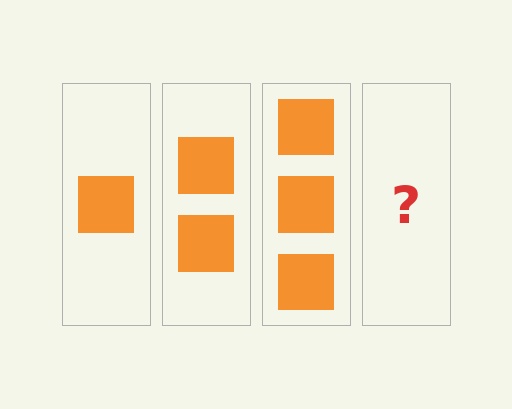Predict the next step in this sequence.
The next step is 4 squares.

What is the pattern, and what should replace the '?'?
The pattern is that each step adds one more square. The '?' should be 4 squares.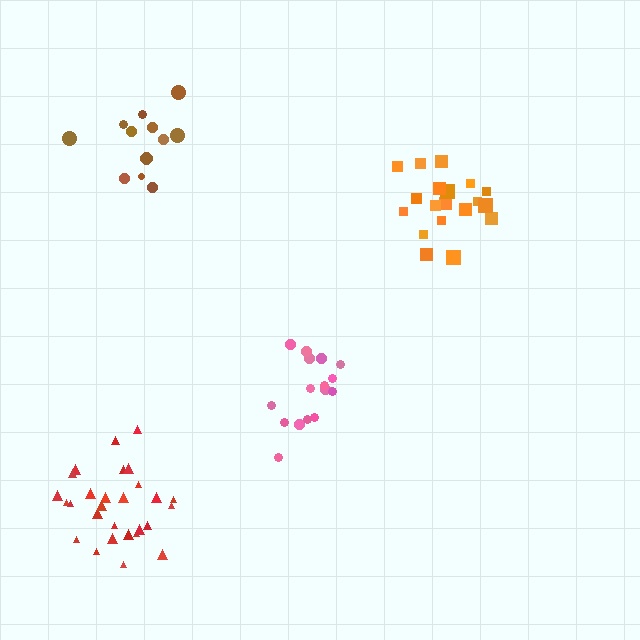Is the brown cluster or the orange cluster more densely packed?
Brown.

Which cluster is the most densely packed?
Pink.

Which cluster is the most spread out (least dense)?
Orange.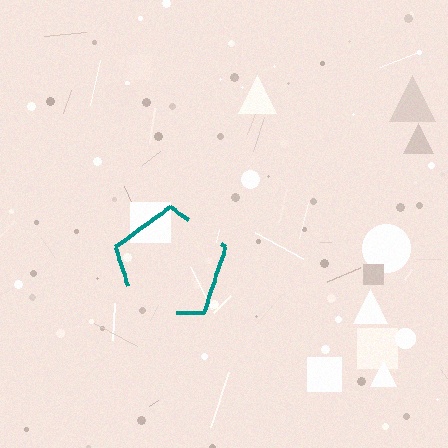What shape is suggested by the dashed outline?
The dashed outline suggests a pentagon.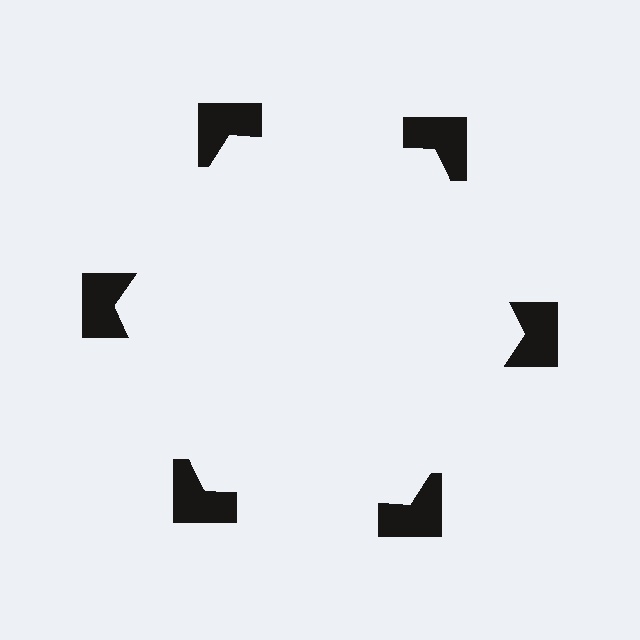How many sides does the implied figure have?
6 sides.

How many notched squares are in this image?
There are 6 — one at each vertex of the illusory hexagon.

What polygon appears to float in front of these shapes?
An illusory hexagon — its edges are inferred from the aligned wedge cuts in the notched squares, not physically drawn.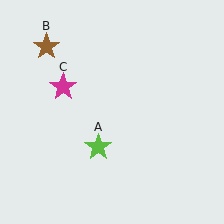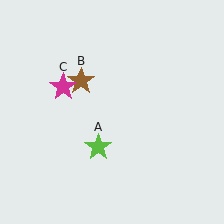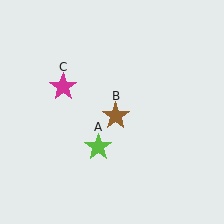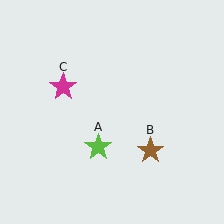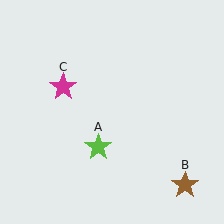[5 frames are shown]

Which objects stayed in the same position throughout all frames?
Lime star (object A) and magenta star (object C) remained stationary.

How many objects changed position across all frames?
1 object changed position: brown star (object B).